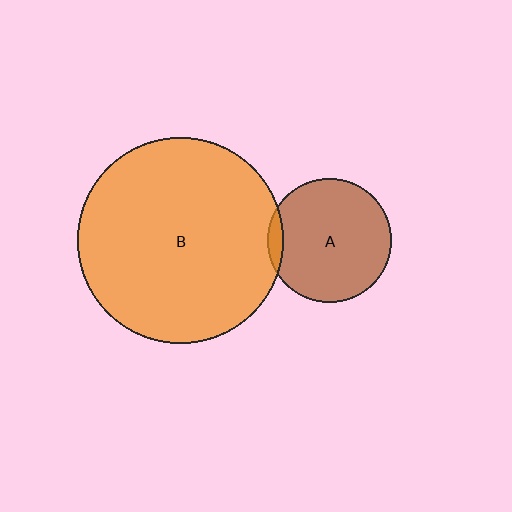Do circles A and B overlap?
Yes.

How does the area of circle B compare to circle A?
Approximately 2.8 times.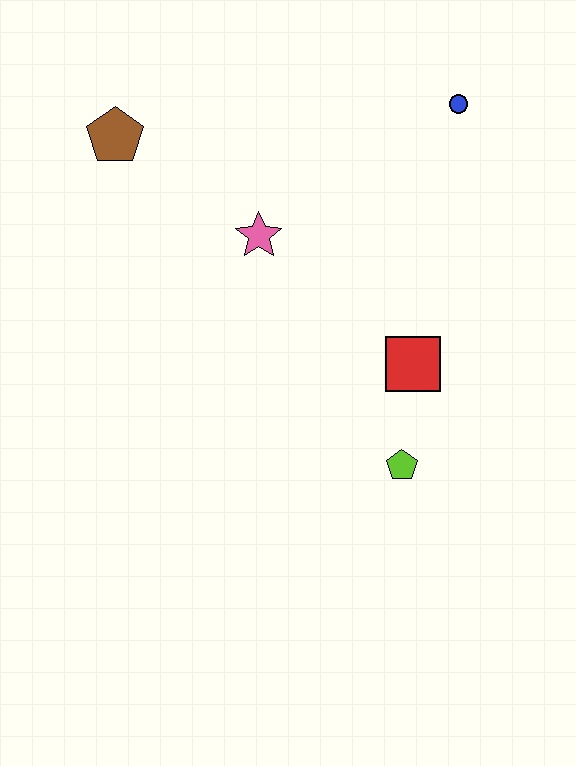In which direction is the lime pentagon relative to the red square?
The lime pentagon is below the red square.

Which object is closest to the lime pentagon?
The red square is closest to the lime pentagon.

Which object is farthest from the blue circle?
The lime pentagon is farthest from the blue circle.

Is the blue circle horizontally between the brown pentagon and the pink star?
No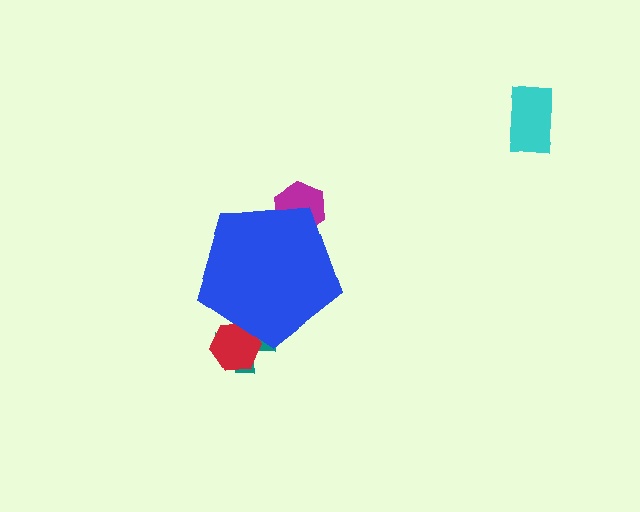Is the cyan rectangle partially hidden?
No, the cyan rectangle is fully visible.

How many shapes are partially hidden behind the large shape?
3 shapes are partially hidden.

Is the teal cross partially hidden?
Yes, the teal cross is partially hidden behind the blue pentagon.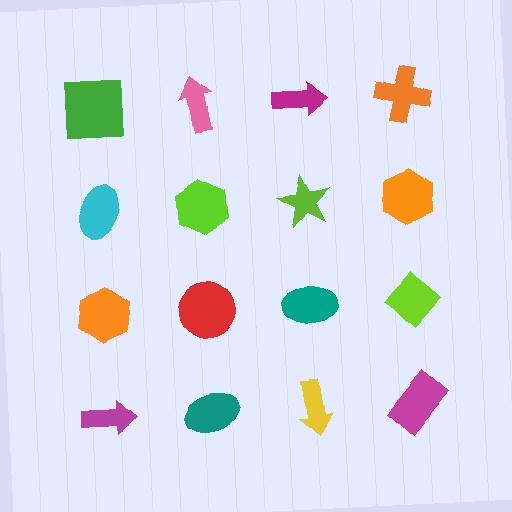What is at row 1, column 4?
An orange cross.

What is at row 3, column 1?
An orange hexagon.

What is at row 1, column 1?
A green square.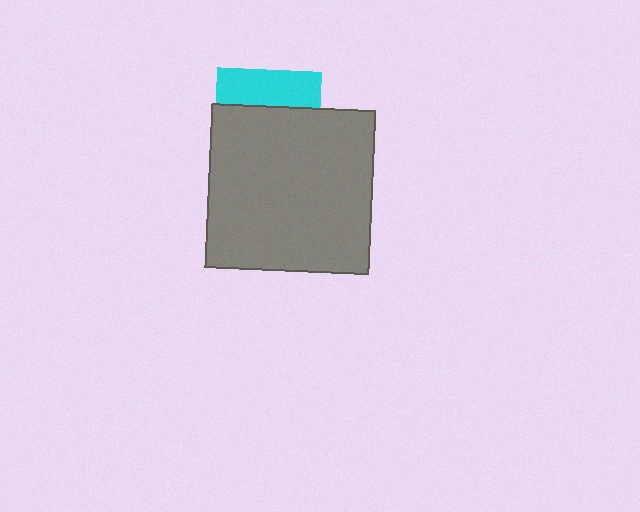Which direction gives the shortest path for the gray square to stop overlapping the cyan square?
Moving down gives the shortest separation.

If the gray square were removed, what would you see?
You would see the complete cyan square.